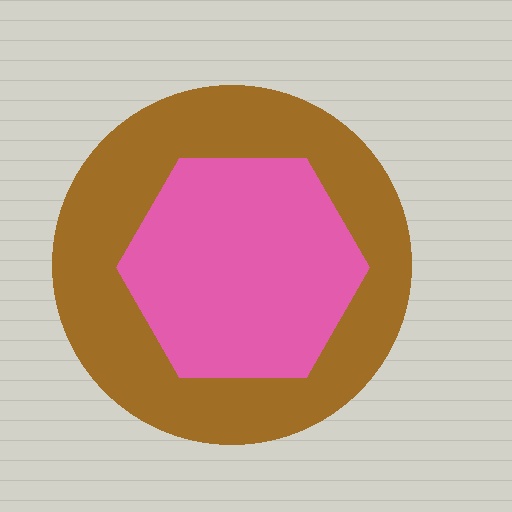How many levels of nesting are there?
2.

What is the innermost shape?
The pink hexagon.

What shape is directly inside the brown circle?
The pink hexagon.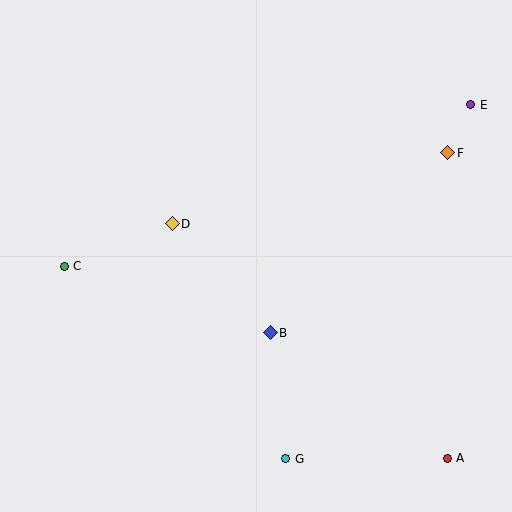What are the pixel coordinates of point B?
Point B is at (270, 333).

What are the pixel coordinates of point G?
Point G is at (286, 459).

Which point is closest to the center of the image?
Point B at (270, 333) is closest to the center.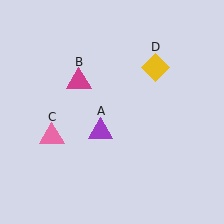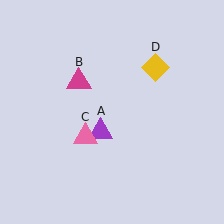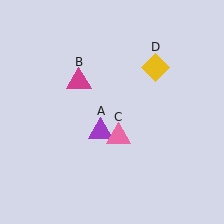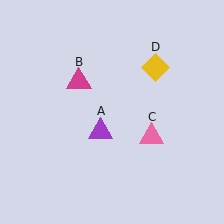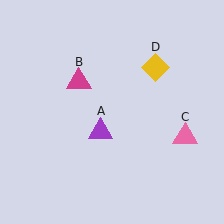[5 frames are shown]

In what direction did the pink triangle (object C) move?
The pink triangle (object C) moved right.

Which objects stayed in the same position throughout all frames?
Purple triangle (object A) and magenta triangle (object B) and yellow diamond (object D) remained stationary.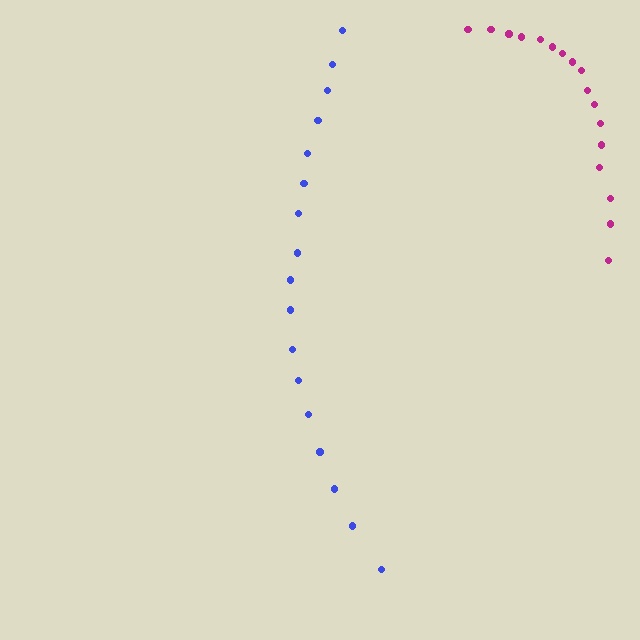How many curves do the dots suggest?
There are 2 distinct paths.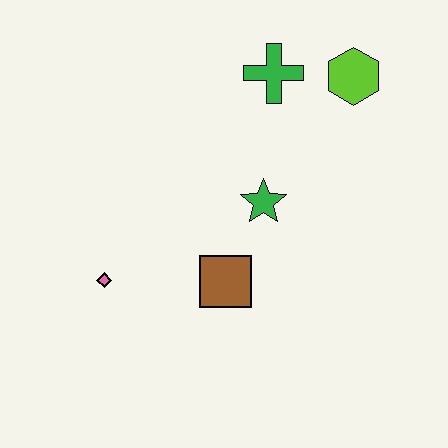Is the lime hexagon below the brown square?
No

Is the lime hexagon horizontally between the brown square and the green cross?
No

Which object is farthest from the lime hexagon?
The pink diamond is farthest from the lime hexagon.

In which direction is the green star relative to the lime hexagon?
The green star is below the lime hexagon.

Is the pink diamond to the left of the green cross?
Yes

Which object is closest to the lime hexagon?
The green cross is closest to the lime hexagon.